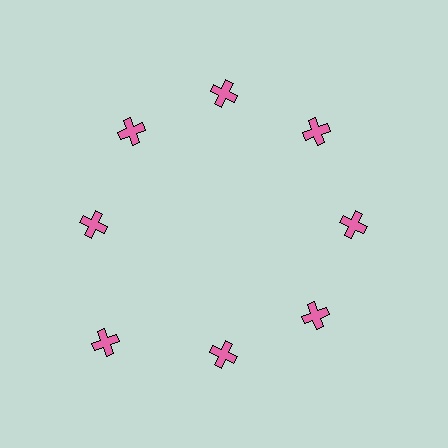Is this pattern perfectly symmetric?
No. The 8 pink crosses are arranged in a ring, but one element near the 8 o'clock position is pushed outward from the center, breaking the 8-fold rotational symmetry.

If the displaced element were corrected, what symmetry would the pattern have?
It would have 8-fold rotational symmetry — the pattern would map onto itself every 45 degrees.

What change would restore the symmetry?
The symmetry would be restored by moving it inward, back onto the ring so that all 8 crosses sit at equal angles and equal distance from the center.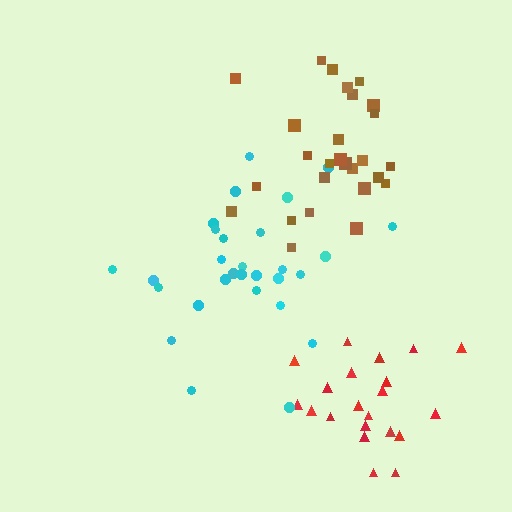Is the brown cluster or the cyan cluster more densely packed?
Brown.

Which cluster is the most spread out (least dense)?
Cyan.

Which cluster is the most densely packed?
Brown.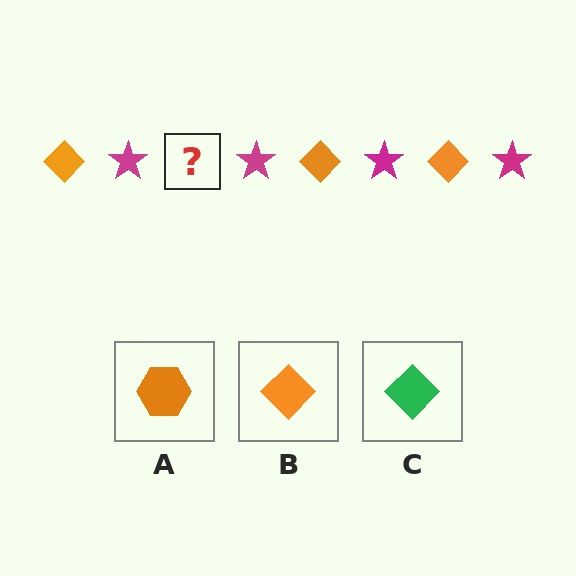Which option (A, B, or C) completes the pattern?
B.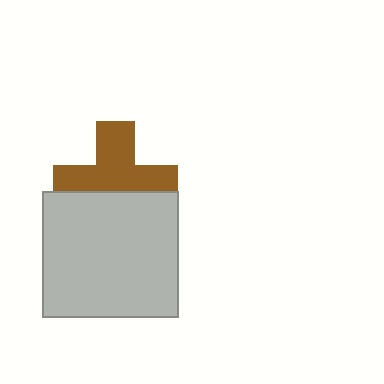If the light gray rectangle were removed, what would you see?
You would see the complete brown cross.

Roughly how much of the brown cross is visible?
About half of it is visible (roughly 61%).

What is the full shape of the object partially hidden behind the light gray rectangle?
The partially hidden object is a brown cross.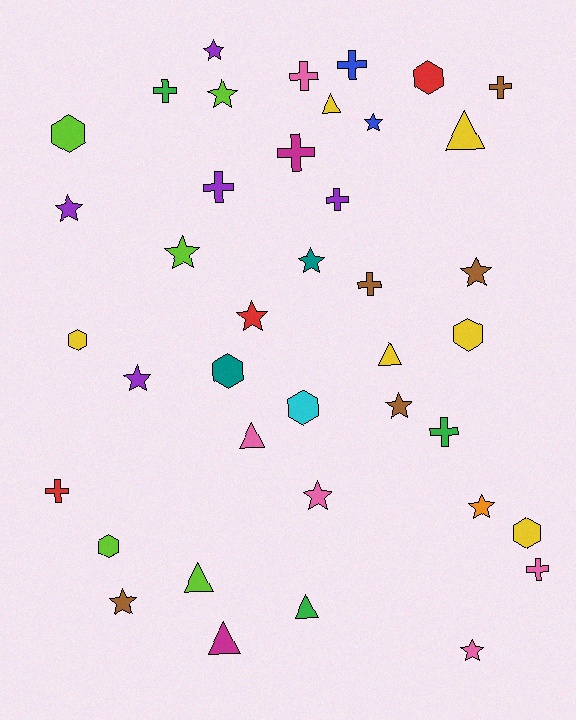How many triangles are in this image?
There are 7 triangles.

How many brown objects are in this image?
There are 5 brown objects.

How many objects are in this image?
There are 40 objects.